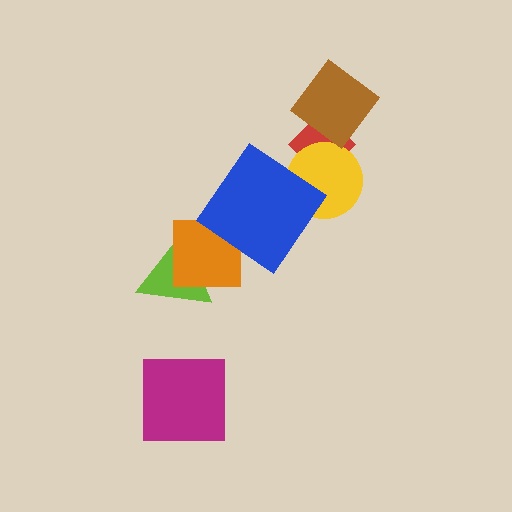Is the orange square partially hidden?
Yes, it is partially covered by another shape.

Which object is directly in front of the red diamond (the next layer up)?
The yellow circle is directly in front of the red diamond.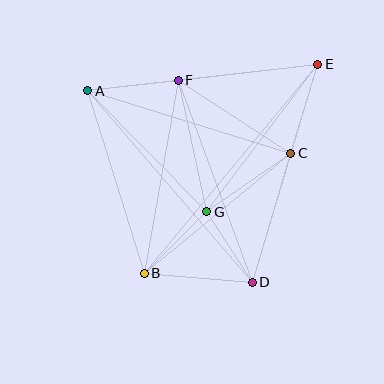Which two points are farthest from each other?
Points B and E are farthest from each other.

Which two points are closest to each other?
Points D and G are closest to each other.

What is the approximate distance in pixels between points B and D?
The distance between B and D is approximately 109 pixels.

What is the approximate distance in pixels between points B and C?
The distance between B and C is approximately 189 pixels.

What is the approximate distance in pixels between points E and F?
The distance between E and F is approximately 140 pixels.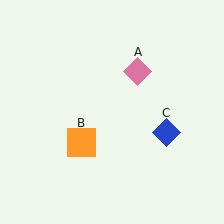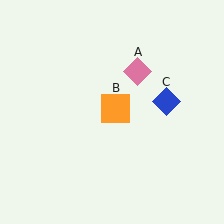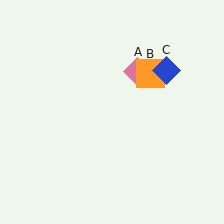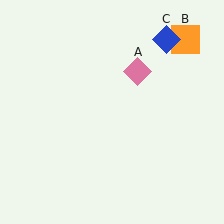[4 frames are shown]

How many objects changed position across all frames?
2 objects changed position: orange square (object B), blue diamond (object C).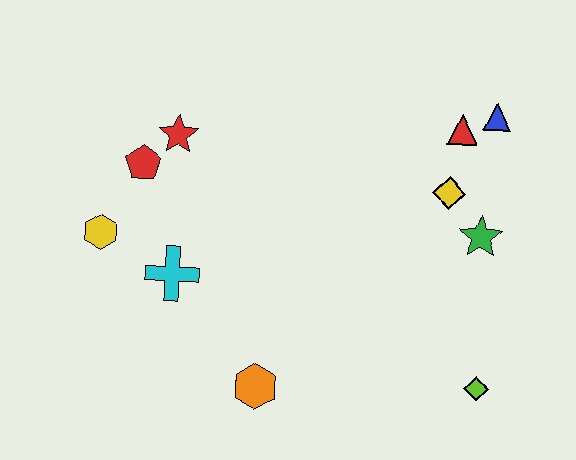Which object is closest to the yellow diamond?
The green star is closest to the yellow diamond.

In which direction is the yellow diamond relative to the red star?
The yellow diamond is to the right of the red star.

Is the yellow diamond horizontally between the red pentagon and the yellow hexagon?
No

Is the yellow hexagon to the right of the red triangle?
No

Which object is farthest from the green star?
The yellow hexagon is farthest from the green star.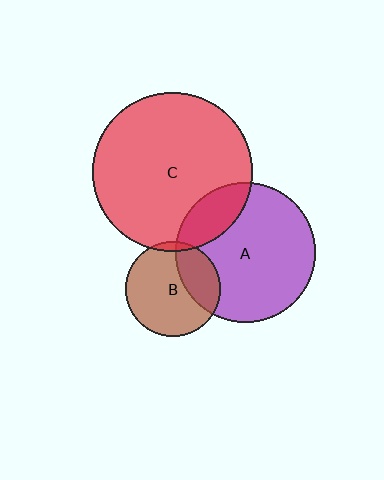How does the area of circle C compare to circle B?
Approximately 2.8 times.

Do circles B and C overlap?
Yes.